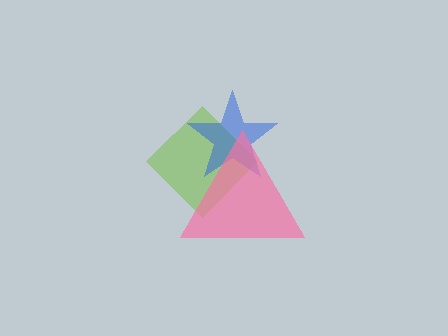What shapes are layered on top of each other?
The layered shapes are: a lime diamond, a blue star, a pink triangle.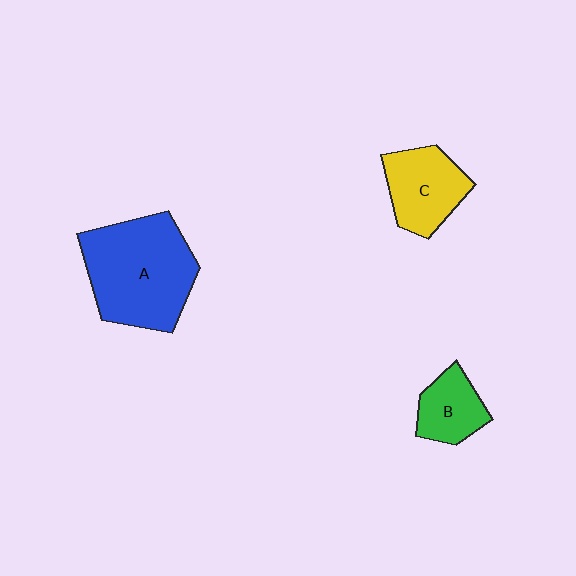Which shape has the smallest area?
Shape B (green).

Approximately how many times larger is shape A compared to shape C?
Approximately 1.9 times.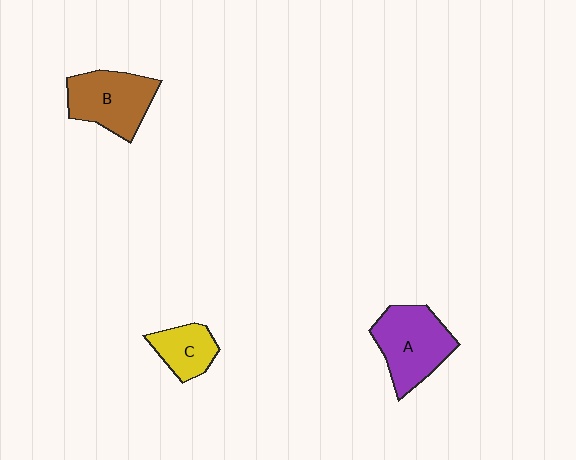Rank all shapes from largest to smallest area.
From largest to smallest: A (purple), B (brown), C (yellow).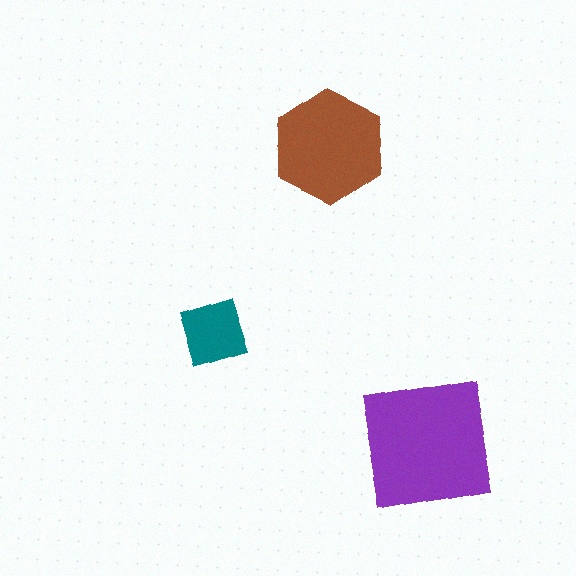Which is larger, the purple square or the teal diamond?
The purple square.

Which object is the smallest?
The teal diamond.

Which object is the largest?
The purple square.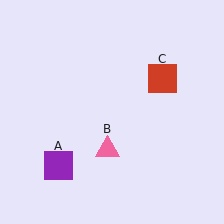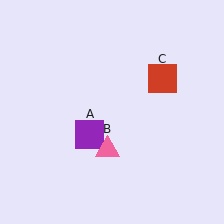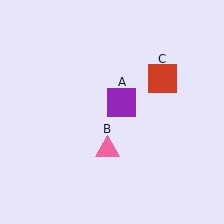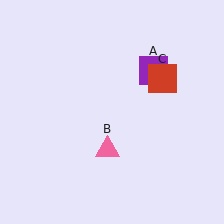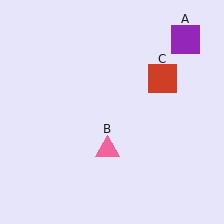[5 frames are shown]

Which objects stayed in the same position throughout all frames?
Pink triangle (object B) and red square (object C) remained stationary.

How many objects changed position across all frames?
1 object changed position: purple square (object A).